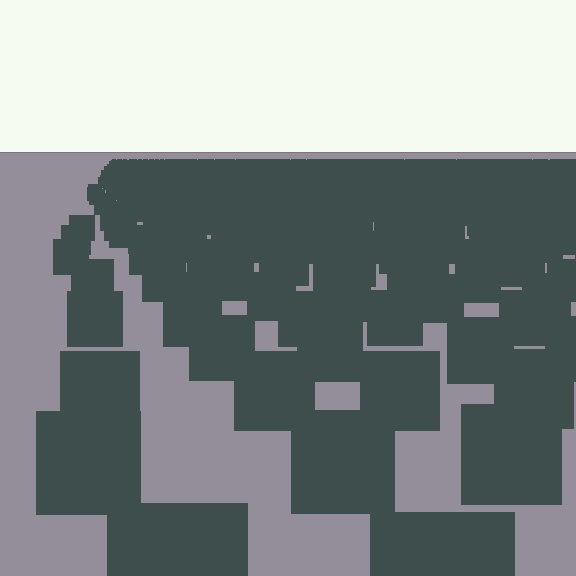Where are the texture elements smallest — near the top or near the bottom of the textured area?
Near the top.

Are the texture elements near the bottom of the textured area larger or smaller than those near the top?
Larger. Near the bottom, elements are closer to the viewer and appear at a bigger on-screen size.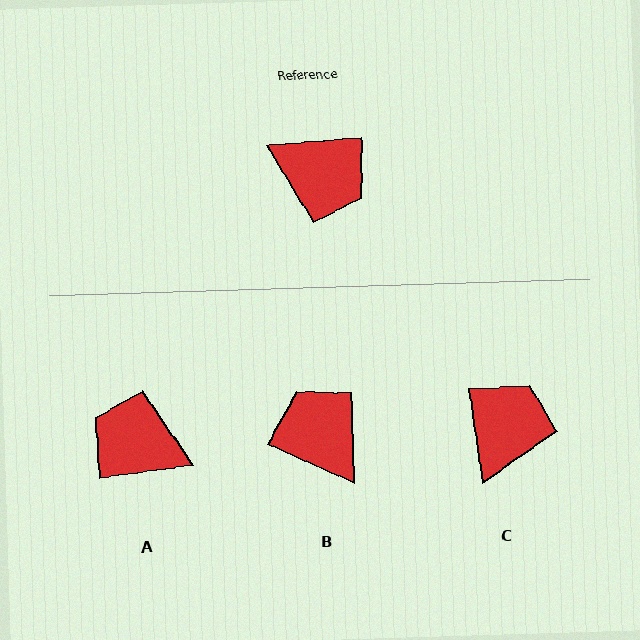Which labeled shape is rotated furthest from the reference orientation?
A, about 177 degrees away.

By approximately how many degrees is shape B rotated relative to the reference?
Approximately 151 degrees counter-clockwise.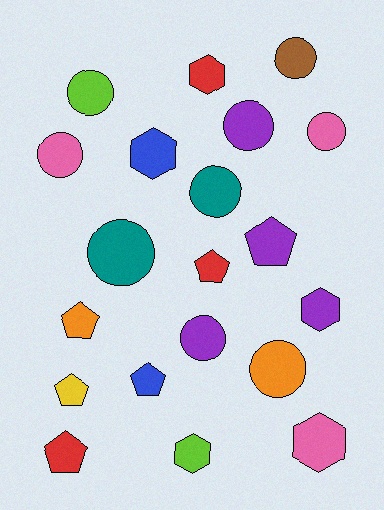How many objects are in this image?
There are 20 objects.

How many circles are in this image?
There are 9 circles.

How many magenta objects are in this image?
There are no magenta objects.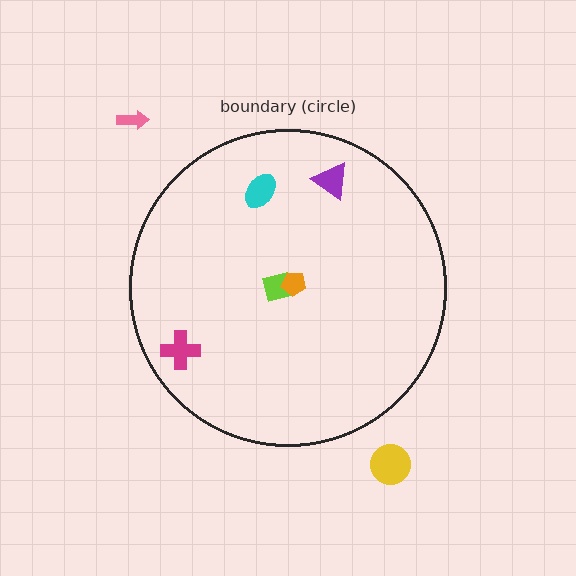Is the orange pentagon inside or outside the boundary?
Inside.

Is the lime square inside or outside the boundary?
Inside.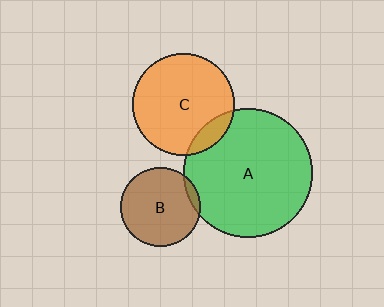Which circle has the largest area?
Circle A (green).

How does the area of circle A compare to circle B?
Approximately 2.7 times.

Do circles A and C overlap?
Yes.